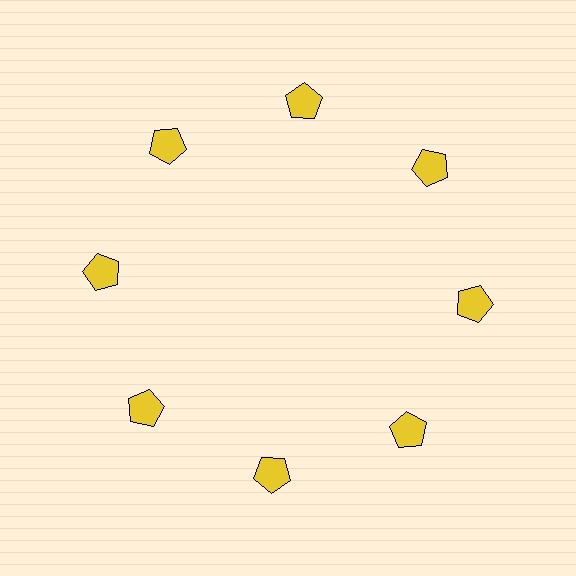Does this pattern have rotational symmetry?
Yes, this pattern has 8-fold rotational symmetry. It looks the same after rotating 45 degrees around the center.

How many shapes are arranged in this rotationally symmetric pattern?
There are 8 shapes, arranged in 8 groups of 1.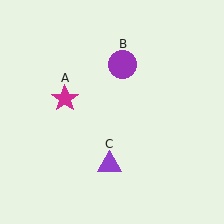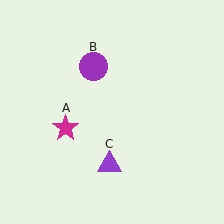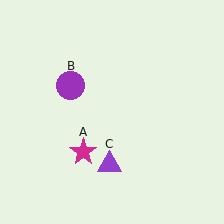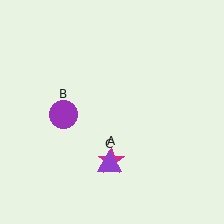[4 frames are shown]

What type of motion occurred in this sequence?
The magenta star (object A), purple circle (object B) rotated counterclockwise around the center of the scene.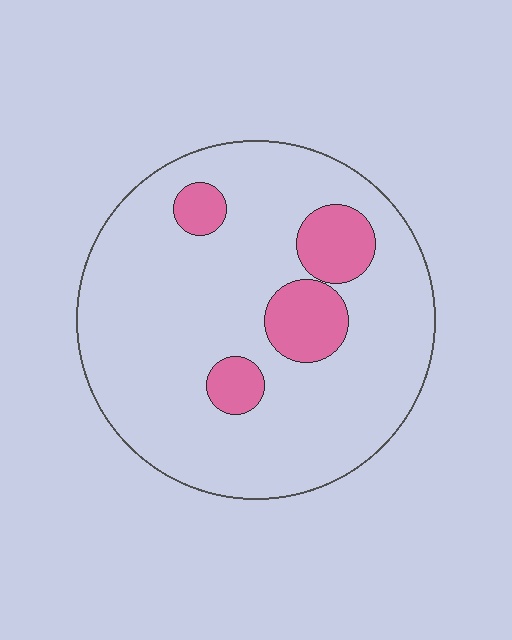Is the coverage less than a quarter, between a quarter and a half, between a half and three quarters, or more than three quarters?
Less than a quarter.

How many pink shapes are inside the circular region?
4.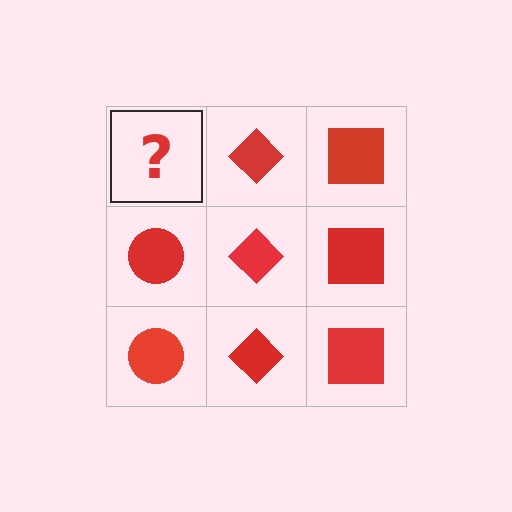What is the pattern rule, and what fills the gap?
The rule is that each column has a consistent shape. The gap should be filled with a red circle.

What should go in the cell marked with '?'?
The missing cell should contain a red circle.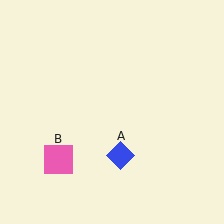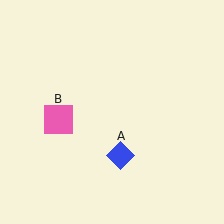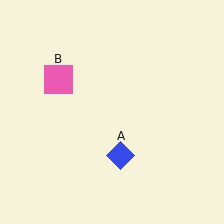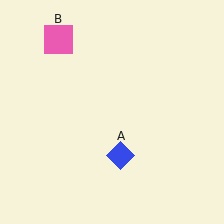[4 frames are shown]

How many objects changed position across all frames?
1 object changed position: pink square (object B).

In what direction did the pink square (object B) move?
The pink square (object B) moved up.